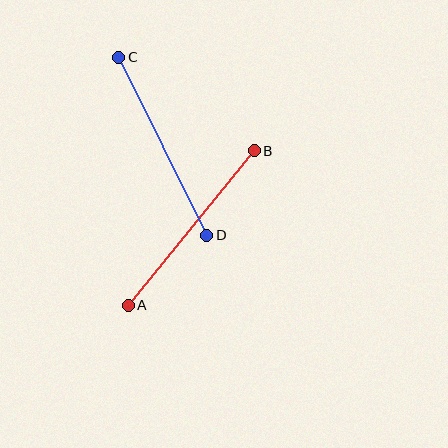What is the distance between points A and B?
The distance is approximately 199 pixels.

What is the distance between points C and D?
The distance is approximately 198 pixels.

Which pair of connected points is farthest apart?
Points A and B are farthest apart.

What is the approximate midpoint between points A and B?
The midpoint is at approximately (191, 228) pixels.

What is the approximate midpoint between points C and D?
The midpoint is at approximately (163, 146) pixels.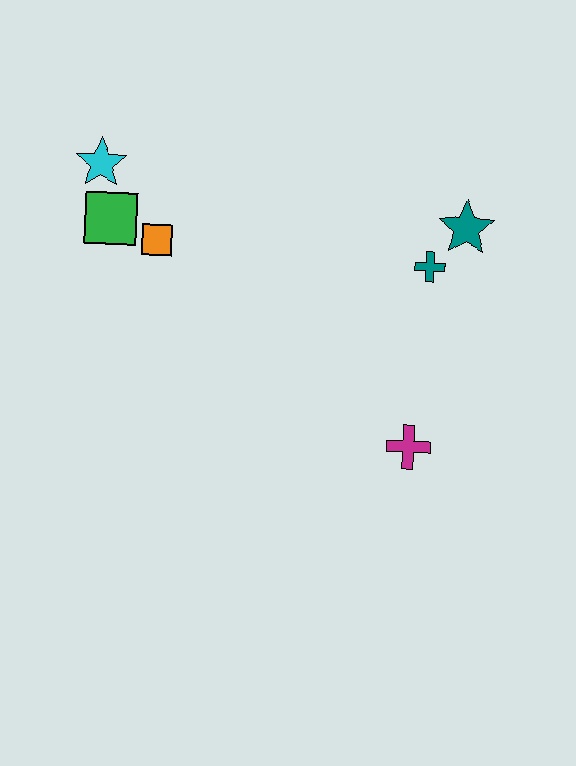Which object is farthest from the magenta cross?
The cyan star is farthest from the magenta cross.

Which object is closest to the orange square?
The green square is closest to the orange square.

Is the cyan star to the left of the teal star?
Yes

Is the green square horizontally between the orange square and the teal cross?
No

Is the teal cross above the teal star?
No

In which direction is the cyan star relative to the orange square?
The cyan star is above the orange square.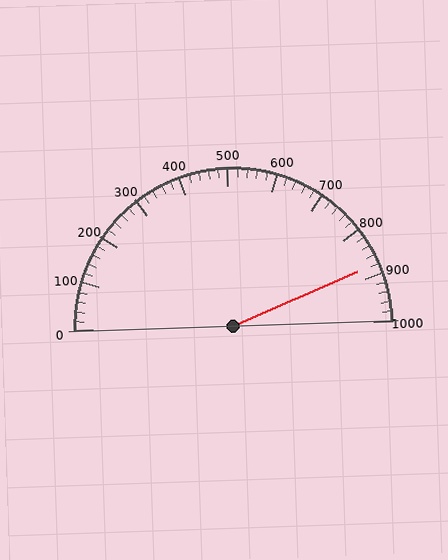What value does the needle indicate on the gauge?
The needle indicates approximately 880.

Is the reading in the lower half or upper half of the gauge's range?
The reading is in the upper half of the range (0 to 1000).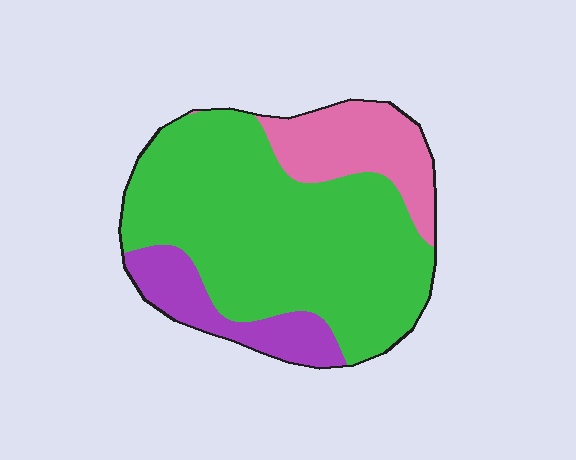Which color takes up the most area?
Green, at roughly 70%.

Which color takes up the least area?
Purple, at roughly 15%.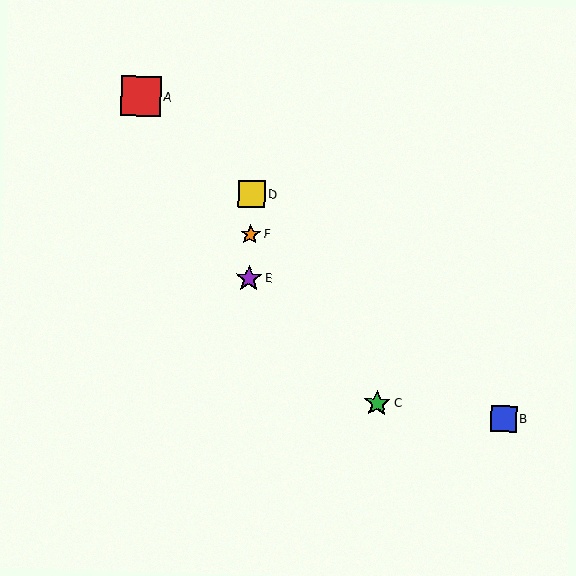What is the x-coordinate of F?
Object F is at x≈250.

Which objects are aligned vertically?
Objects D, E, F are aligned vertically.